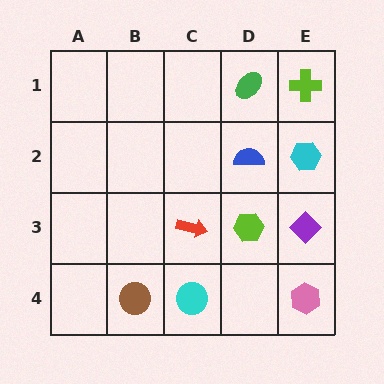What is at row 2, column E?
A cyan hexagon.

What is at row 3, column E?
A purple diamond.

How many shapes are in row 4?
3 shapes.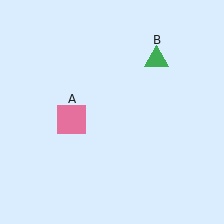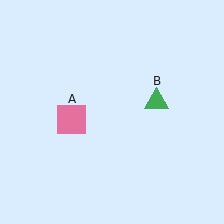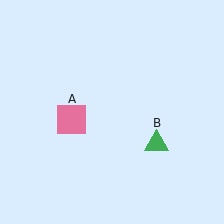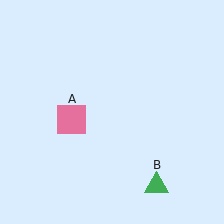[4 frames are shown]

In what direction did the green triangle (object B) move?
The green triangle (object B) moved down.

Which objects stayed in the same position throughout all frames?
Pink square (object A) remained stationary.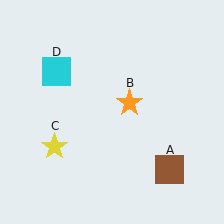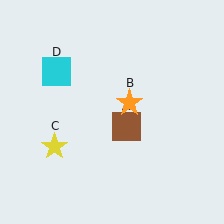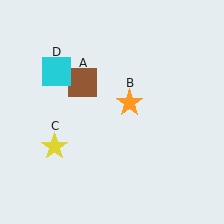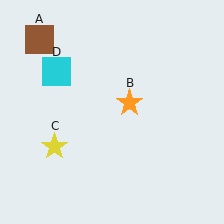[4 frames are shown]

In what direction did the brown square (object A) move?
The brown square (object A) moved up and to the left.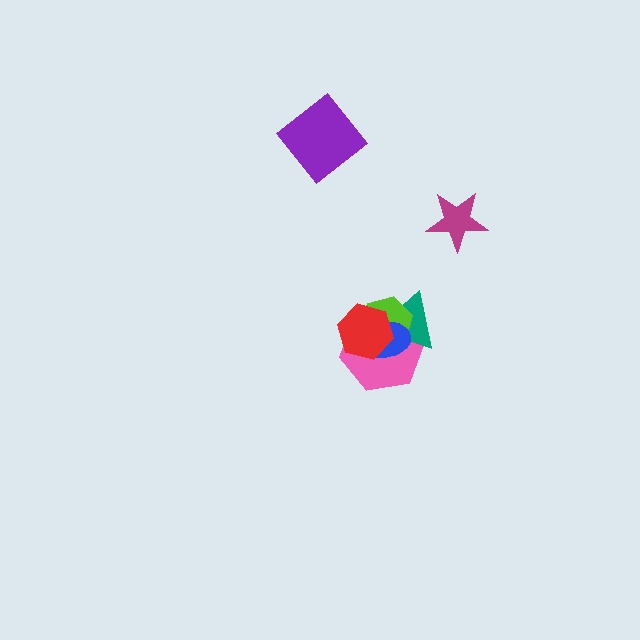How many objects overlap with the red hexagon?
4 objects overlap with the red hexagon.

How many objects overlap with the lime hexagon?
4 objects overlap with the lime hexagon.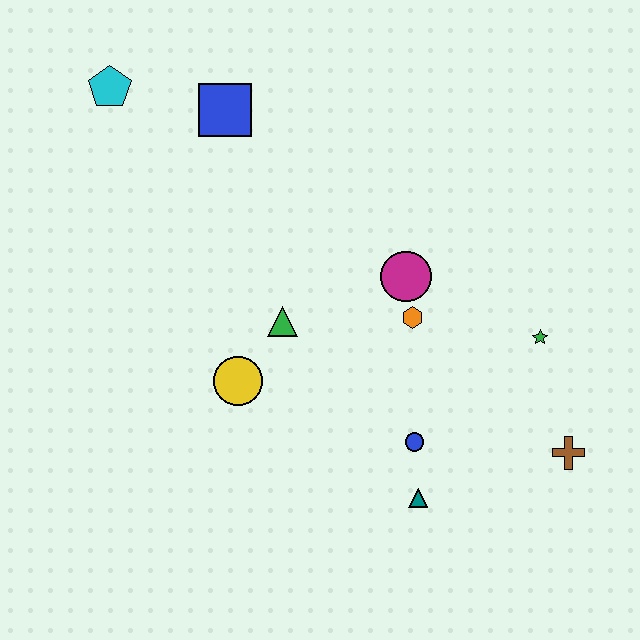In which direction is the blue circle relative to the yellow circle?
The blue circle is to the right of the yellow circle.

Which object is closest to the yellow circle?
The green triangle is closest to the yellow circle.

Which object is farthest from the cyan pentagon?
The brown cross is farthest from the cyan pentagon.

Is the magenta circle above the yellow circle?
Yes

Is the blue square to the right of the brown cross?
No